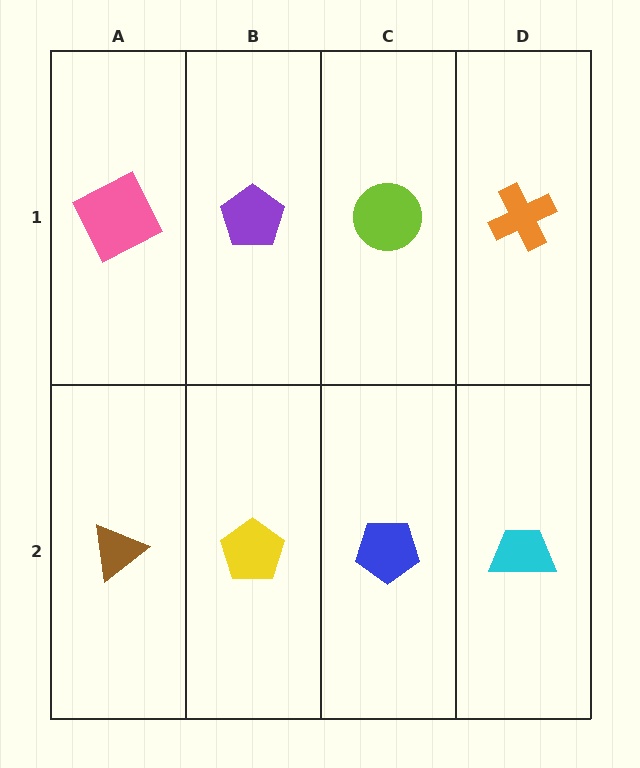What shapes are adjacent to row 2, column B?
A purple pentagon (row 1, column B), a brown triangle (row 2, column A), a blue pentagon (row 2, column C).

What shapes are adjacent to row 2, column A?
A pink square (row 1, column A), a yellow pentagon (row 2, column B).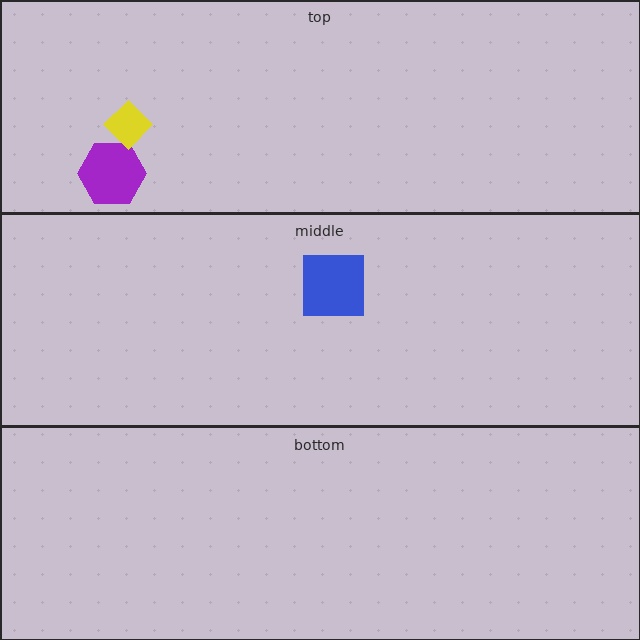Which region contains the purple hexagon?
The top region.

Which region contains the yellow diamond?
The top region.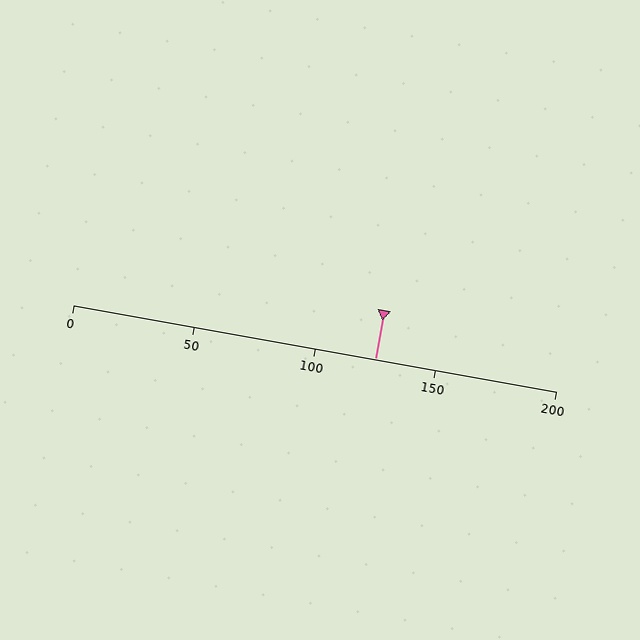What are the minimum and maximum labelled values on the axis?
The axis runs from 0 to 200.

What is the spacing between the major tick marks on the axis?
The major ticks are spaced 50 apart.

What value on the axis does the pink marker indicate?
The marker indicates approximately 125.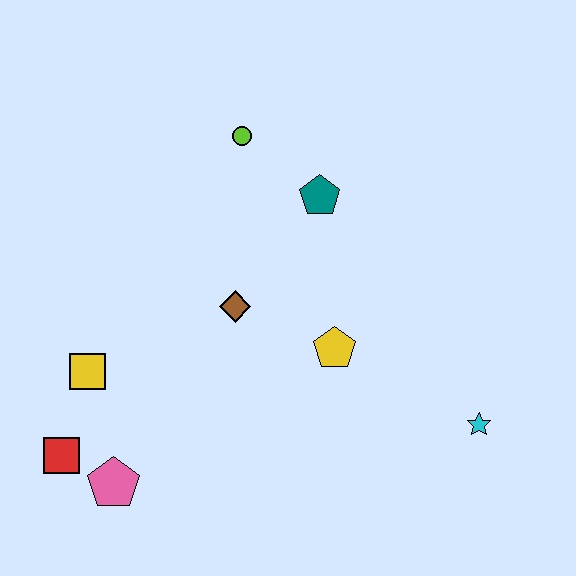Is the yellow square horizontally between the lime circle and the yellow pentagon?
No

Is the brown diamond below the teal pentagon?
Yes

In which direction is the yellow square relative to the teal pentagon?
The yellow square is to the left of the teal pentagon.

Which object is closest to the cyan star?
The yellow pentagon is closest to the cyan star.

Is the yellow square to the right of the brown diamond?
No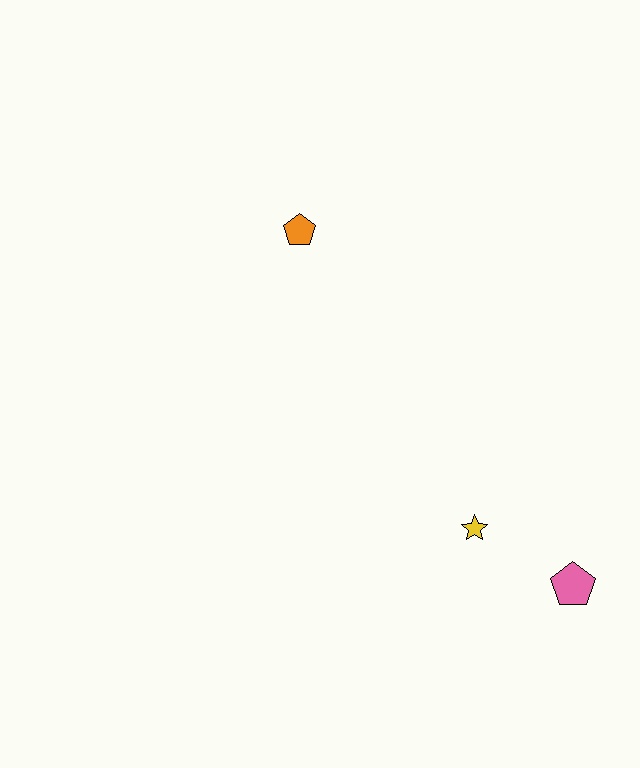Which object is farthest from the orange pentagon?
The pink pentagon is farthest from the orange pentagon.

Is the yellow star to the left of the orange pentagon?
No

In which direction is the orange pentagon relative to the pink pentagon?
The orange pentagon is above the pink pentagon.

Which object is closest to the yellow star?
The pink pentagon is closest to the yellow star.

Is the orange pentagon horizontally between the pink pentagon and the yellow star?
No